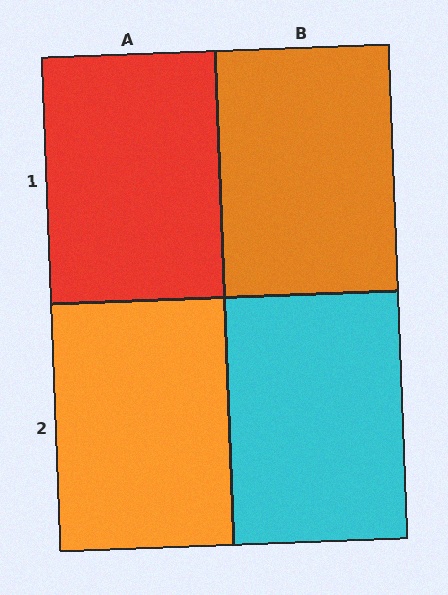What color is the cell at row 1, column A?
Red.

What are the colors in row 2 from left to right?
Orange, cyan.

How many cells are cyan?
1 cell is cyan.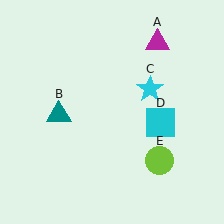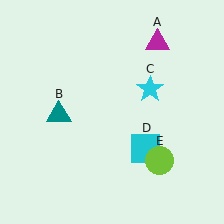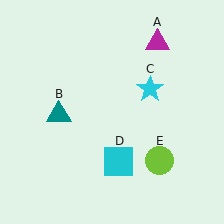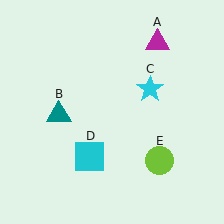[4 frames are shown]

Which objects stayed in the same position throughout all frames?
Magenta triangle (object A) and teal triangle (object B) and cyan star (object C) and lime circle (object E) remained stationary.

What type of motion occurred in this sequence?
The cyan square (object D) rotated clockwise around the center of the scene.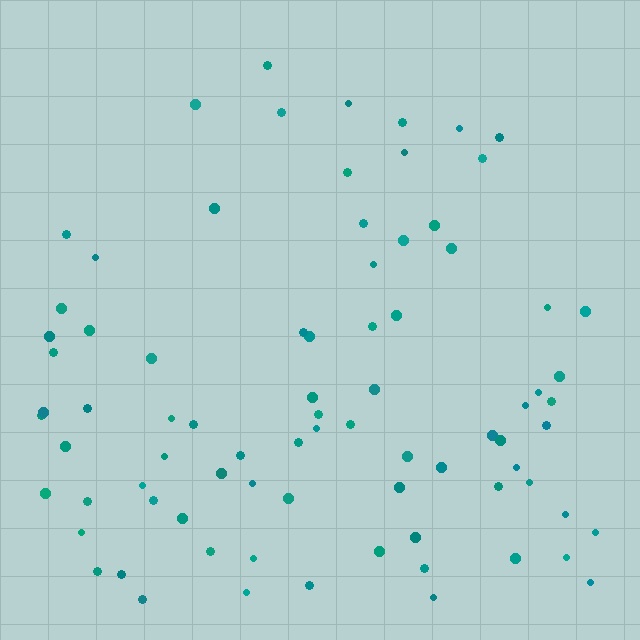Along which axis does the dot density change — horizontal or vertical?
Vertical.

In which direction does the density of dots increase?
From top to bottom, with the bottom side densest.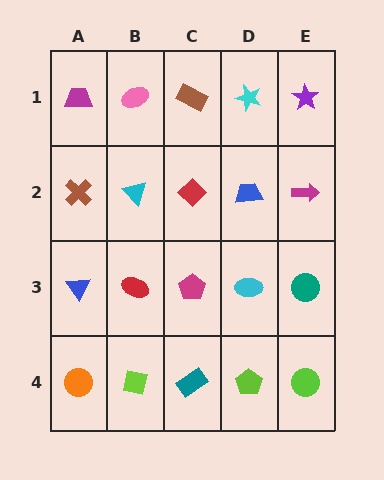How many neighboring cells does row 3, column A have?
3.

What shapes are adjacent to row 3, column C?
A red diamond (row 2, column C), a teal rectangle (row 4, column C), a red ellipse (row 3, column B), a cyan ellipse (row 3, column D).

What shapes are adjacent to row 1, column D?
A blue trapezoid (row 2, column D), a brown rectangle (row 1, column C), a purple star (row 1, column E).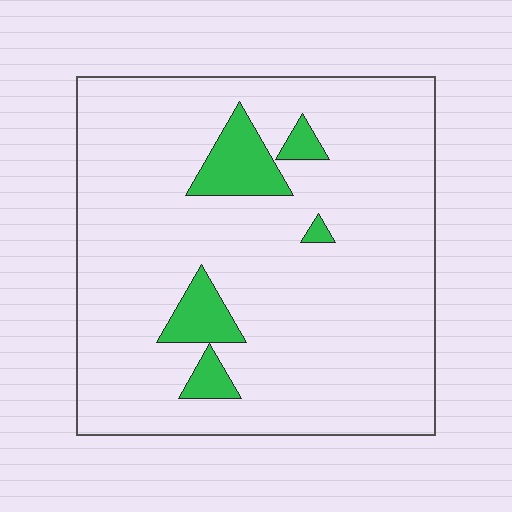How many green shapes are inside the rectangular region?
5.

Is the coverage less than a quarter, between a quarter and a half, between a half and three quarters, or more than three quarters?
Less than a quarter.